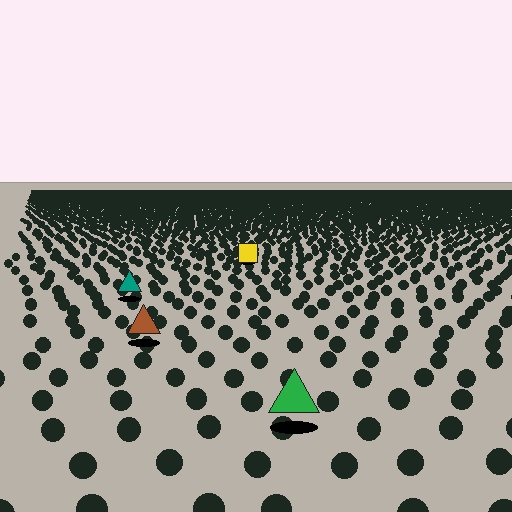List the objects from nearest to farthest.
From nearest to farthest: the green triangle, the brown triangle, the teal triangle, the yellow square.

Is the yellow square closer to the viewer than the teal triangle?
No. The teal triangle is closer — you can tell from the texture gradient: the ground texture is coarser near it.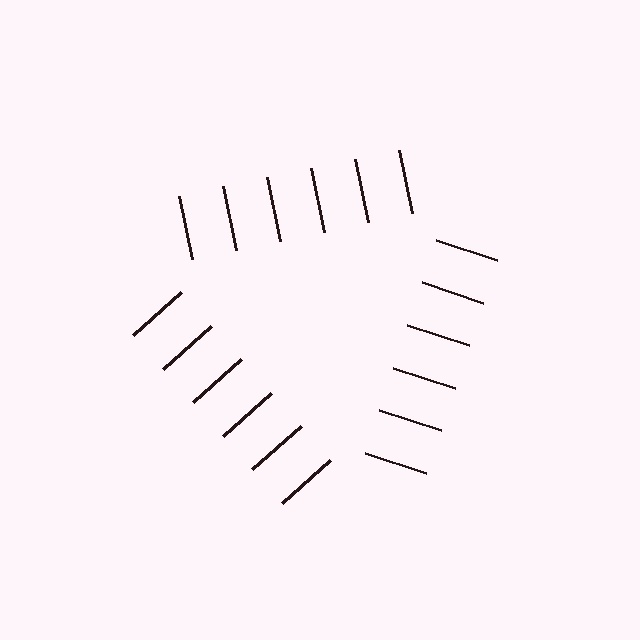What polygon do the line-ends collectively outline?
An illusory triangle — the line segments terminate on its edges but no continuous stroke is drawn.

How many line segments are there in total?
18 — 6 along each of the 3 edges.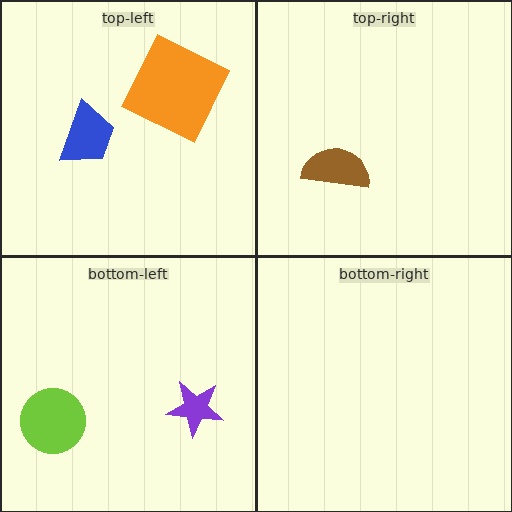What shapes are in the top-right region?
The brown semicircle.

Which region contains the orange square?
The top-left region.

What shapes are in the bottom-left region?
The purple star, the lime circle.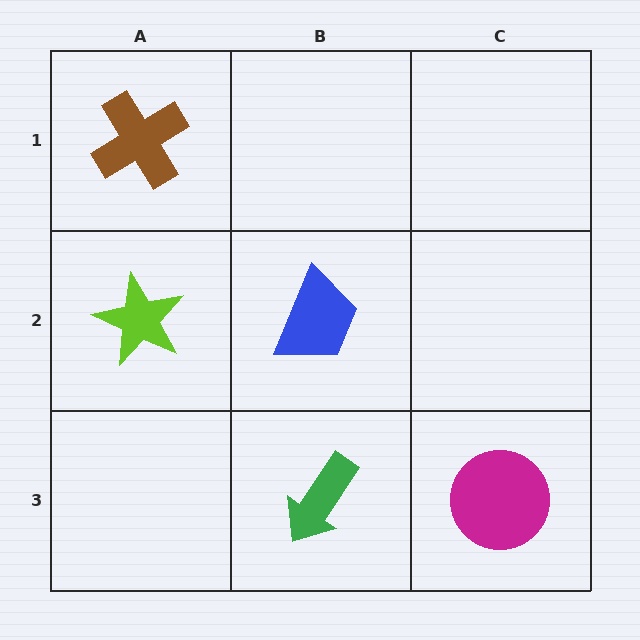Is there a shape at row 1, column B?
No, that cell is empty.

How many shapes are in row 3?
2 shapes.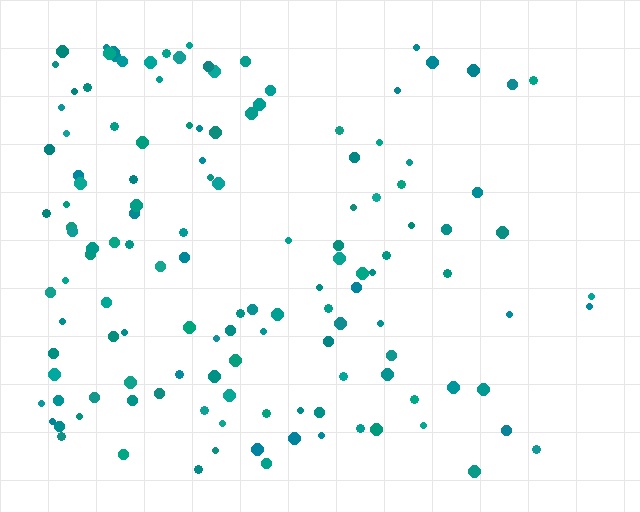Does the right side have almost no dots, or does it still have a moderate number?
Still a moderate number, just noticeably fewer than the left.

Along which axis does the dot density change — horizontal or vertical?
Horizontal.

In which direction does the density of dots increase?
From right to left, with the left side densest.